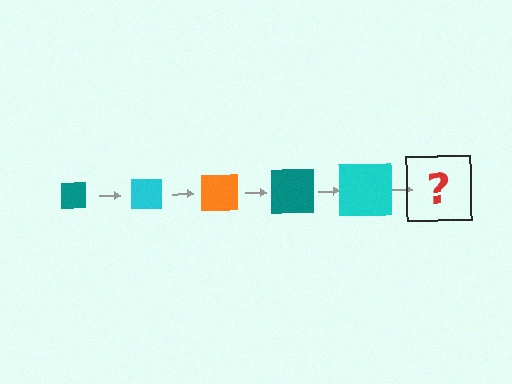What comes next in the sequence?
The next element should be an orange square, larger than the previous one.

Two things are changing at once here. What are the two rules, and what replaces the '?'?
The two rules are that the square grows larger each step and the color cycles through teal, cyan, and orange. The '?' should be an orange square, larger than the previous one.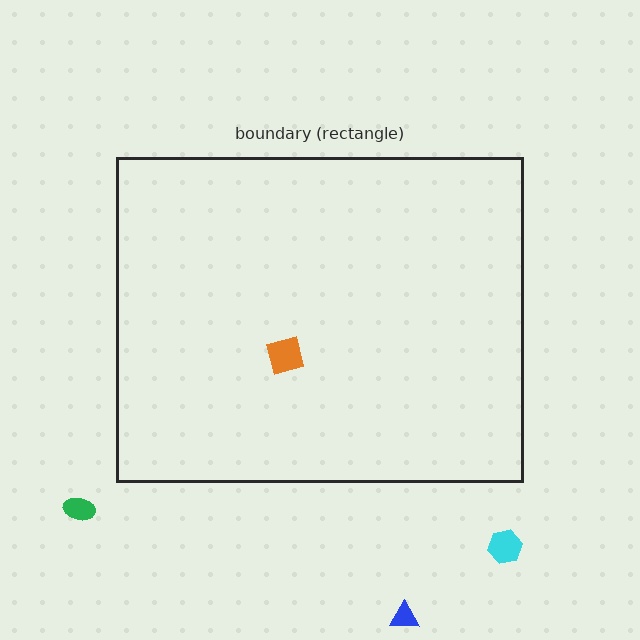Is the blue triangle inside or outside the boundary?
Outside.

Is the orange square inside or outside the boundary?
Inside.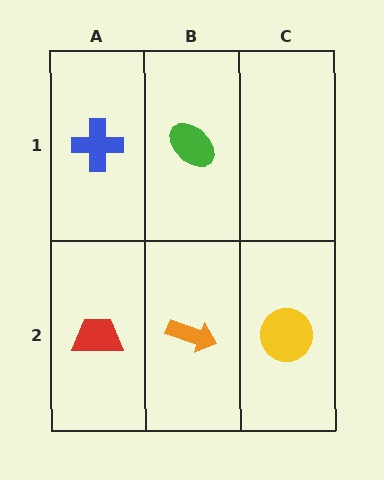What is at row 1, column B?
A green ellipse.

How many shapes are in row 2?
3 shapes.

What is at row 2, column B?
An orange arrow.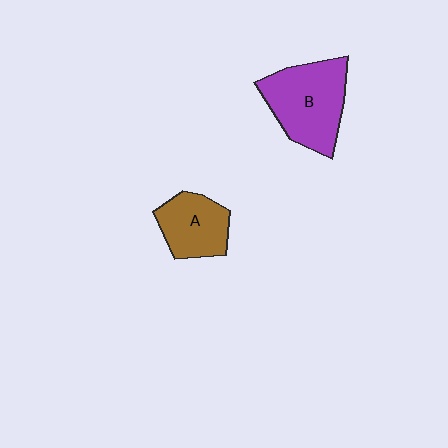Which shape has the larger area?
Shape B (purple).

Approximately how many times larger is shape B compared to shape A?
Approximately 1.5 times.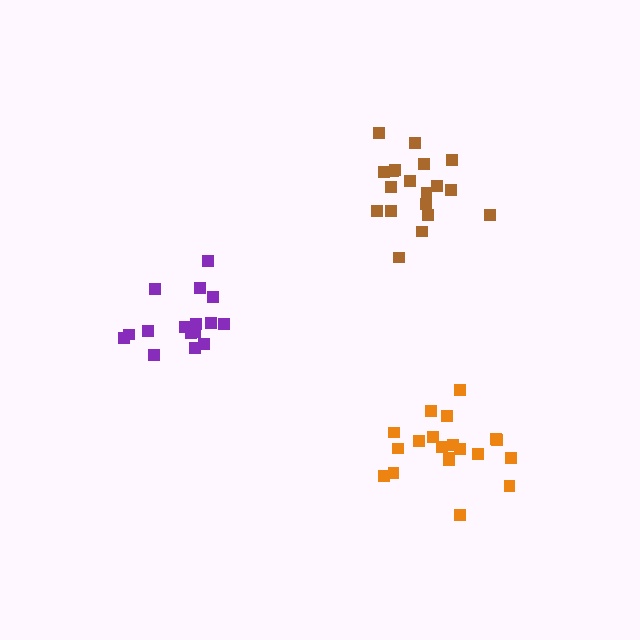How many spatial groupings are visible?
There are 3 spatial groupings.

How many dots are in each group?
Group 1: 20 dots, Group 2: 16 dots, Group 3: 19 dots (55 total).